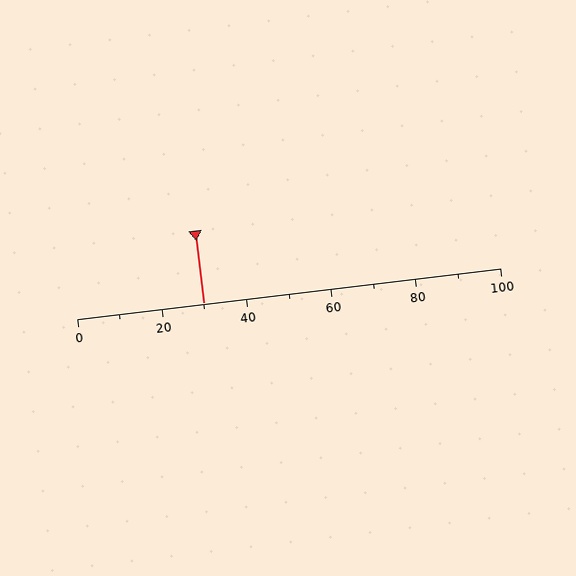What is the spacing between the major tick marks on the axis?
The major ticks are spaced 20 apart.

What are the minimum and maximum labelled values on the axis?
The axis runs from 0 to 100.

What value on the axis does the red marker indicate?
The marker indicates approximately 30.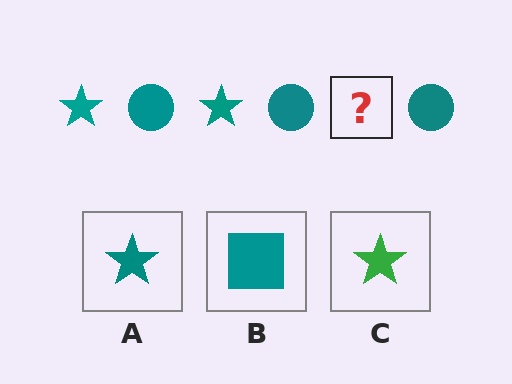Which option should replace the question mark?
Option A.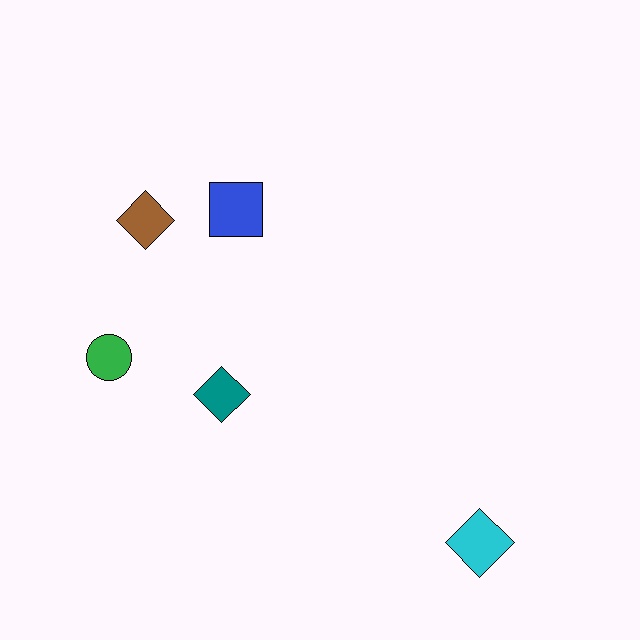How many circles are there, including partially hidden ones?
There is 1 circle.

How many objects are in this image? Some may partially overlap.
There are 5 objects.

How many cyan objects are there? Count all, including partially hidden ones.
There is 1 cyan object.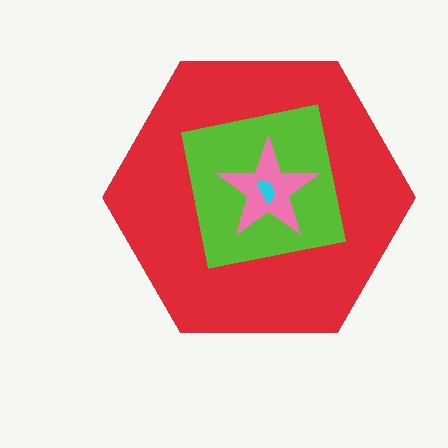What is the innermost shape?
The cyan semicircle.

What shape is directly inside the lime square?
The pink star.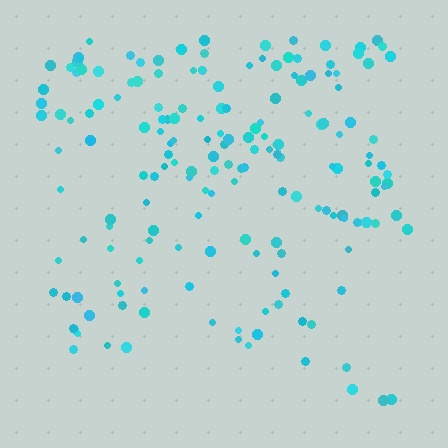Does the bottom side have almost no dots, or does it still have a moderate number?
Still a moderate number, just noticeably fewer than the top.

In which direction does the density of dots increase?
From bottom to top, with the top side densest.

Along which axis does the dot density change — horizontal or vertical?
Vertical.